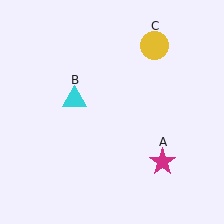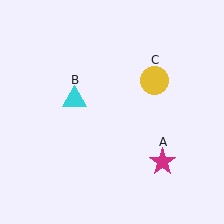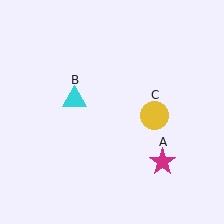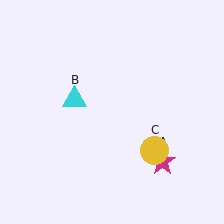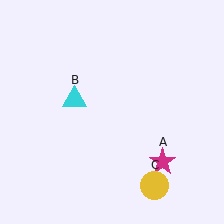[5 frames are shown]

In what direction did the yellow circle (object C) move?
The yellow circle (object C) moved down.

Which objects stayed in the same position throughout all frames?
Magenta star (object A) and cyan triangle (object B) remained stationary.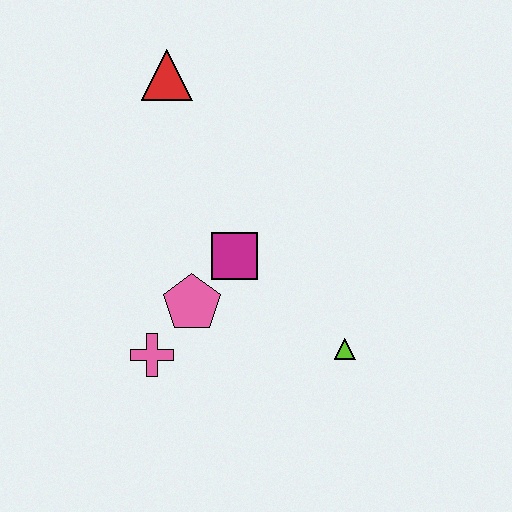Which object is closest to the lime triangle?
The magenta square is closest to the lime triangle.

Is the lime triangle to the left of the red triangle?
No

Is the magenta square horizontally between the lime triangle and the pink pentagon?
Yes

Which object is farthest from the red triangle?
The lime triangle is farthest from the red triangle.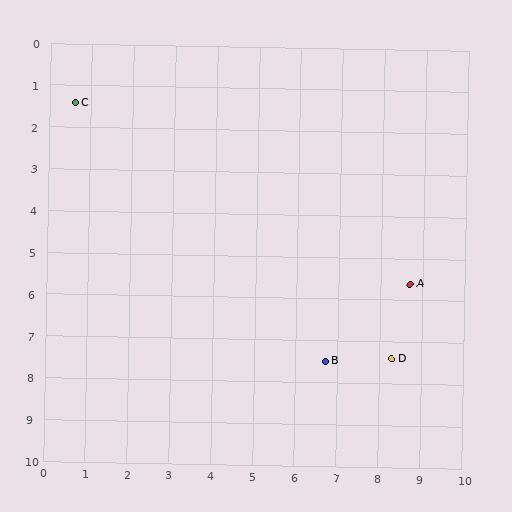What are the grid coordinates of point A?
Point A is at approximately (8.7, 5.6).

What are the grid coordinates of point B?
Point B is at approximately (6.7, 7.5).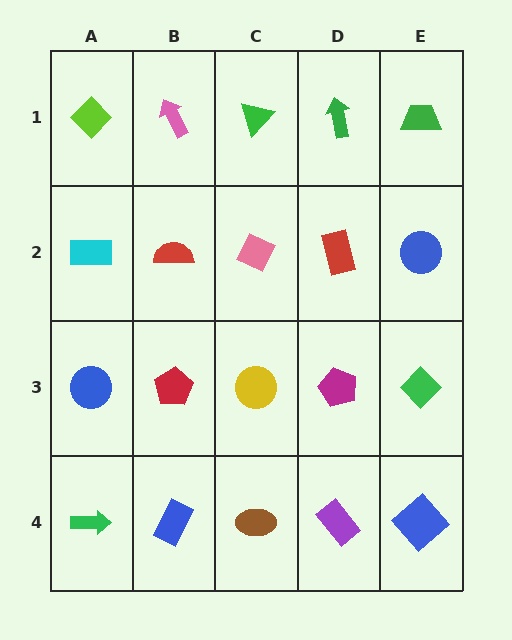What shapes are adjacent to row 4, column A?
A blue circle (row 3, column A), a blue rectangle (row 4, column B).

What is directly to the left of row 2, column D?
A pink diamond.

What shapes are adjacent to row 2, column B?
A pink arrow (row 1, column B), a red pentagon (row 3, column B), a cyan rectangle (row 2, column A), a pink diamond (row 2, column C).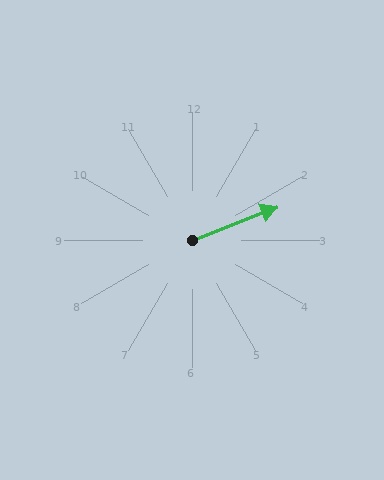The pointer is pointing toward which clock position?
Roughly 2 o'clock.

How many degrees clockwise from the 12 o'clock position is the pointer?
Approximately 69 degrees.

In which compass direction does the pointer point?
East.